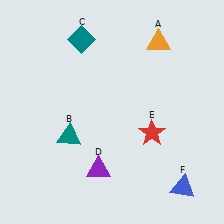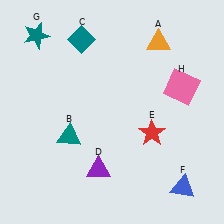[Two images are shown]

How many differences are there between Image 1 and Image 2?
There are 2 differences between the two images.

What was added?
A teal star (G), a pink square (H) were added in Image 2.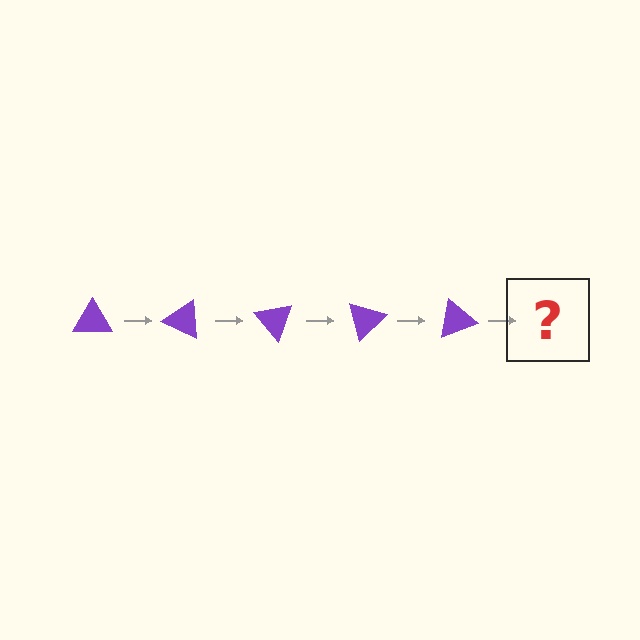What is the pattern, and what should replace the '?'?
The pattern is that the triangle rotates 25 degrees each step. The '?' should be a purple triangle rotated 125 degrees.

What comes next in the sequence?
The next element should be a purple triangle rotated 125 degrees.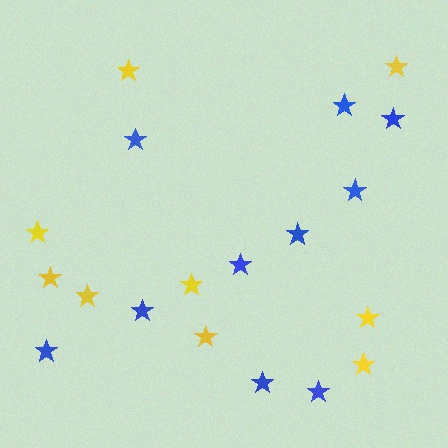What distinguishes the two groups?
There are 2 groups: one group of blue stars (10) and one group of yellow stars (9).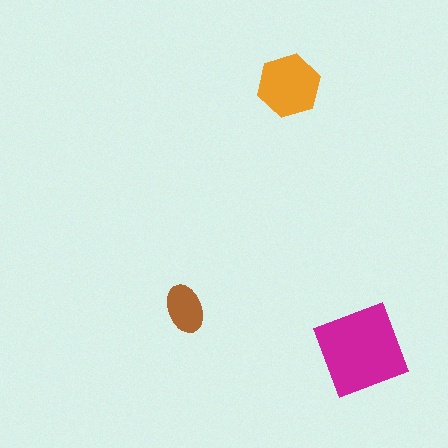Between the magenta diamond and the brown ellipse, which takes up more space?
The magenta diamond.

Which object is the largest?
The magenta diamond.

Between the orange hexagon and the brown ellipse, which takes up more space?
The orange hexagon.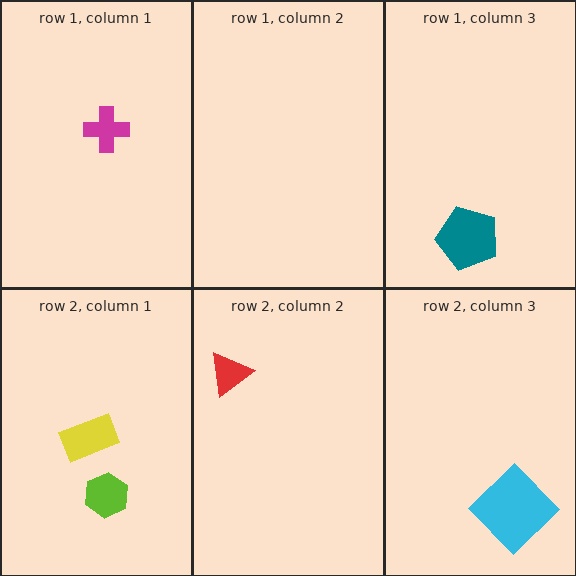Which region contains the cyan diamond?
The row 2, column 3 region.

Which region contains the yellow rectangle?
The row 2, column 1 region.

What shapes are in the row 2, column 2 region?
The red triangle.